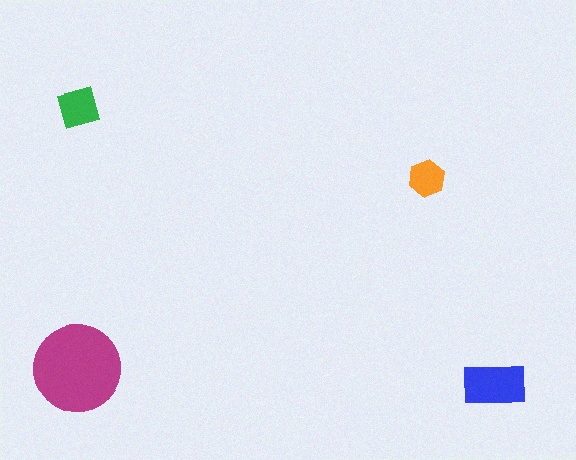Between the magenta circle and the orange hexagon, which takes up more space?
The magenta circle.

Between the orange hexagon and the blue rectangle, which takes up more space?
The blue rectangle.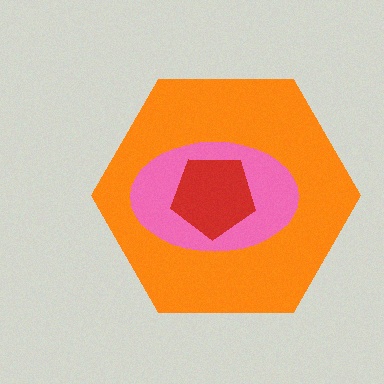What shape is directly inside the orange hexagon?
The pink ellipse.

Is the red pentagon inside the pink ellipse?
Yes.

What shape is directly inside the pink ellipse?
The red pentagon.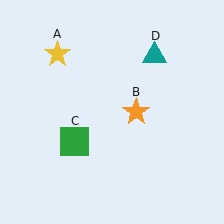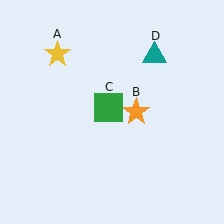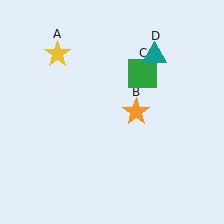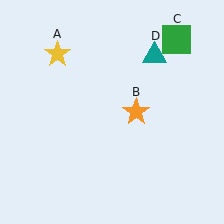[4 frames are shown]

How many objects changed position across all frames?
1 object changed position: green square (object C).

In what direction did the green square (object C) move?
The green square (object C) moved up and to the right.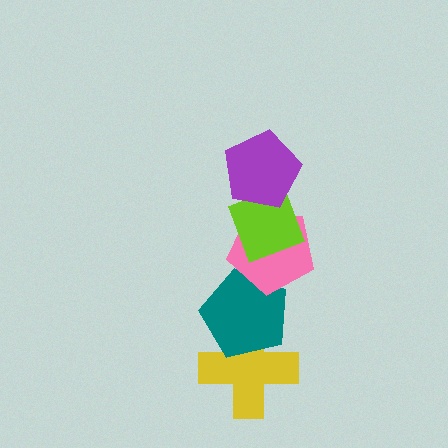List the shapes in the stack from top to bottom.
From top to bottom: the purple pentagon, the lime diamond, the pink pentagon, the teal pentagon, the yellow cross.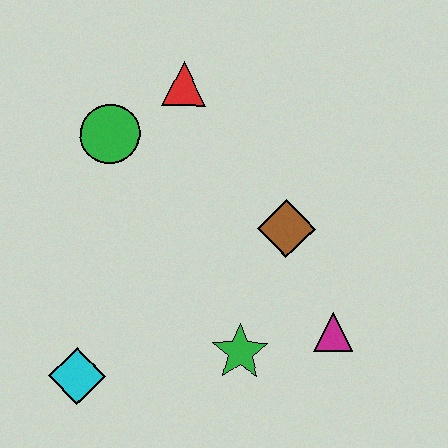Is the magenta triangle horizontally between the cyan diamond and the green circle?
No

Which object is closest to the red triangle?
The green circle is closest to the red triangle.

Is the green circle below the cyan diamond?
No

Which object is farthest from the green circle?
The magenta triangle is farthest from the green circle.